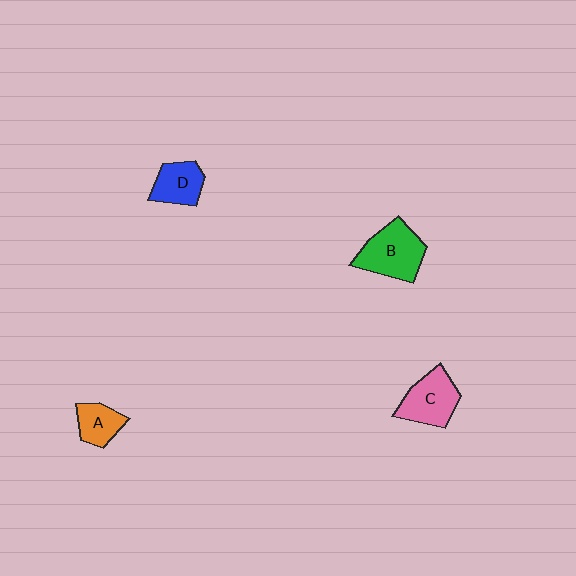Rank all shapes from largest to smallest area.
From largest to smallest: B (green), C (pink), D (blue), A (orange).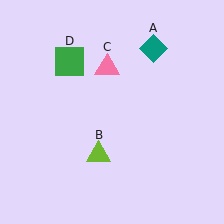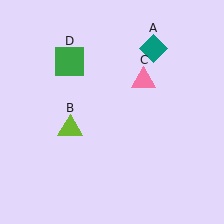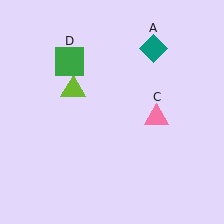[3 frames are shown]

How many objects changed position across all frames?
2 objects changed position: lime triangle (object B), pink triangle (object C).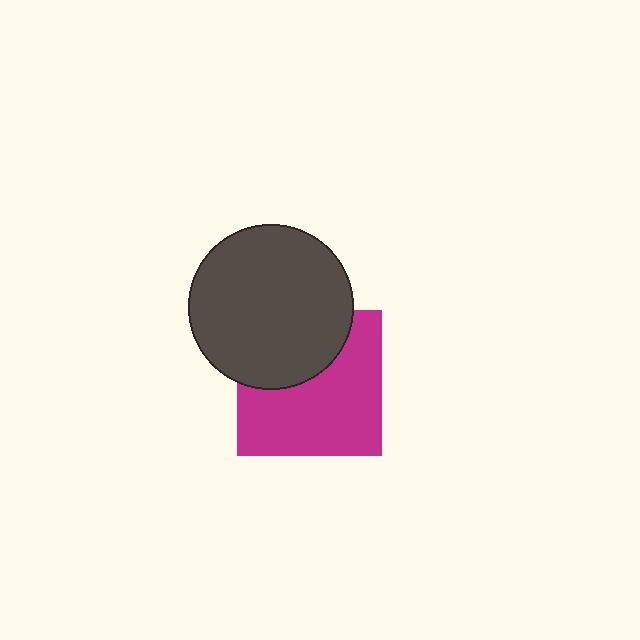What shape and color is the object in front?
The object in front is a dark gray circle.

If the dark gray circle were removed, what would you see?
You would see the complete magenta square.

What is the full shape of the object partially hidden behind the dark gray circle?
The partially hidden object is a magenta square.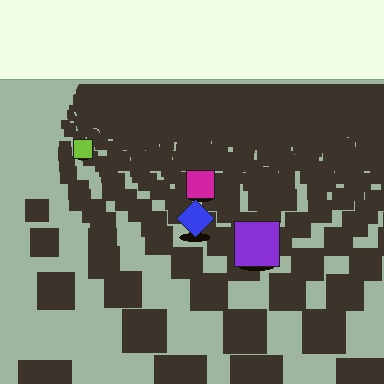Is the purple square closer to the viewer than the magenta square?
Yes. The purple square is closer — you can tell from the texture gradient: the ground texture is coarser near it.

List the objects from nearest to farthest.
From nearest to farthest: the purple square, the blue diamond, the magenta square, the lime square.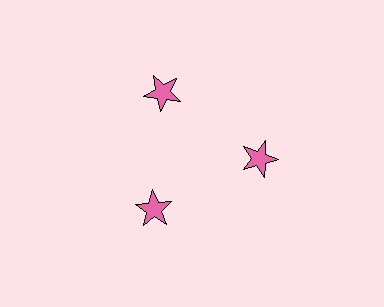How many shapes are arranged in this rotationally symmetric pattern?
There are 3 shapes, arranged in 3 groups of 1.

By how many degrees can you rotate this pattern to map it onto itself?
The pattern maps onto itself every 120 degrees of rotation.